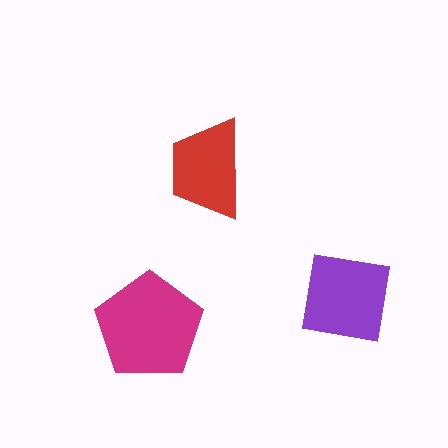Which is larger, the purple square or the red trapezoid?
The purple square.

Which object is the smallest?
The red trapezoid.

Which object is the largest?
The magenta pentagon.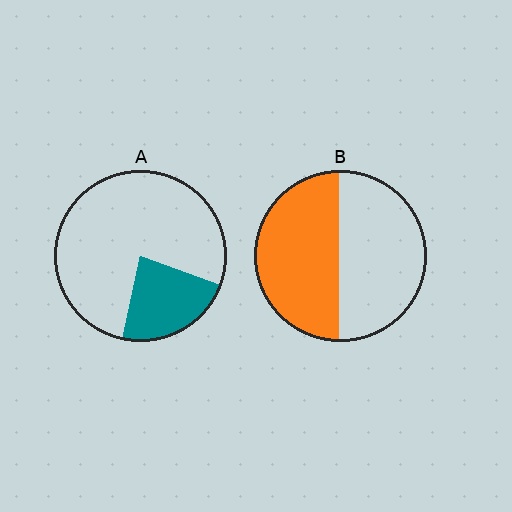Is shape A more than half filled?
No.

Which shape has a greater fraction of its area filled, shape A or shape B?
Shape B.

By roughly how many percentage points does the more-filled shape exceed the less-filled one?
By roughly 25 percentage points (B over A).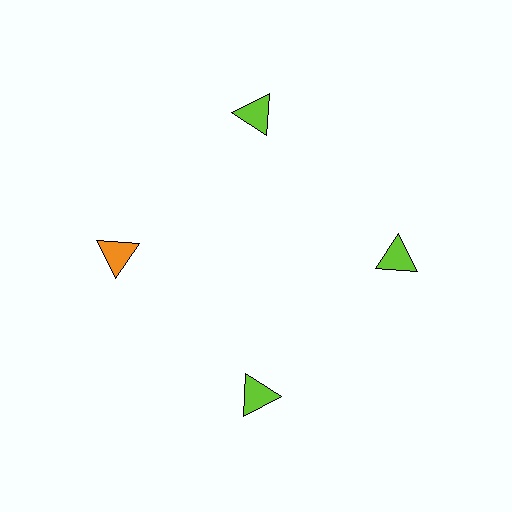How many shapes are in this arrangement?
There are 4 shapes arranged in a ring pattern.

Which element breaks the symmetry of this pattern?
The orange triangle at roughly the 9 o'clock position breaks the symmetry. All other shapes are lime triangles.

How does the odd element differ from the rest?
It has a different color: orange instead of lime.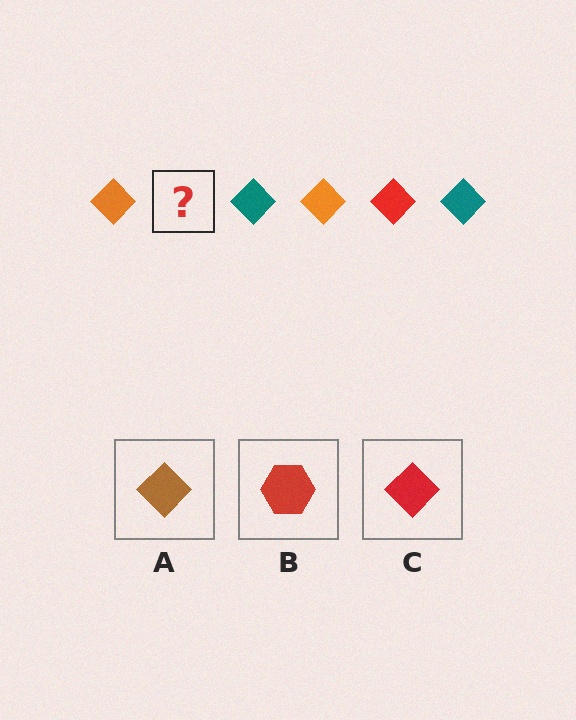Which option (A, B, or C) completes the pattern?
C.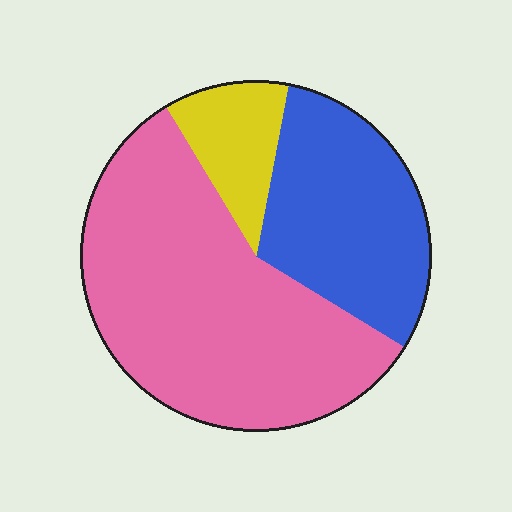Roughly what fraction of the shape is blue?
Blue takes up about one third (1/3) of the shape.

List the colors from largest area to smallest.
From largest to smallest: pink, blue, yellow.